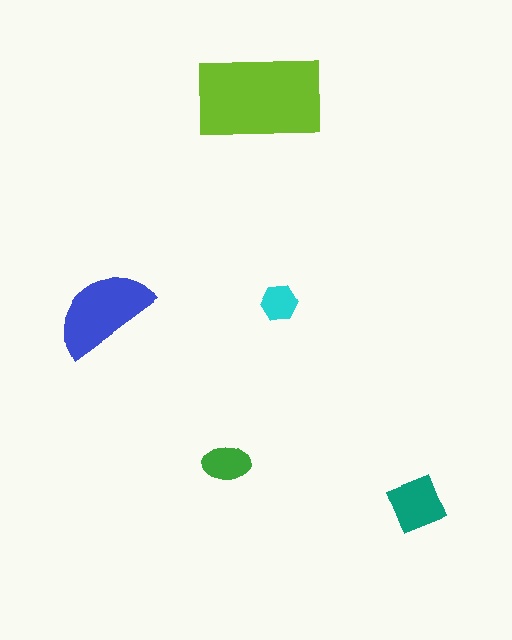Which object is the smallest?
The cyan hexagon.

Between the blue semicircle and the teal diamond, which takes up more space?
The blue semicircle.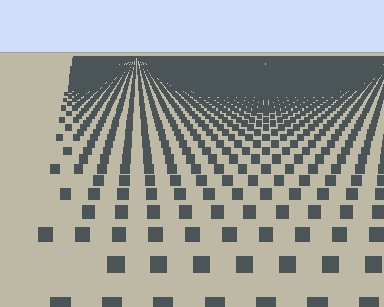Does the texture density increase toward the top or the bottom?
Density increases toward the top.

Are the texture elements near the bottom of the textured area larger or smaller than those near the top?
Larger. Near the bottom, elements are closer to the viewer and appear at a bigger on-screen size.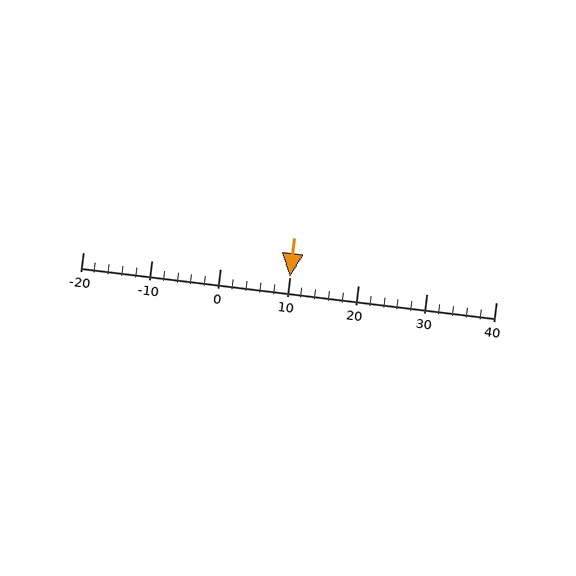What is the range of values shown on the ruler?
The ruler shows values from -20 to 40.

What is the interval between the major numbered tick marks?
The major tick marks are spaced 10 units apart.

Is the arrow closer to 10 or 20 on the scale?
The arrow is closer to 10.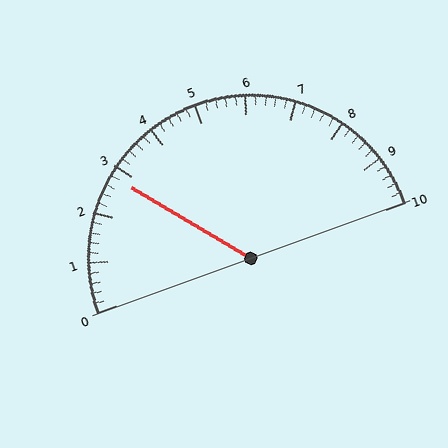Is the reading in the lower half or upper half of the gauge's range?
The reading is in the lower half of the range (0 to 10).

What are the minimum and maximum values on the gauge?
The gauge ranges from 0 to 10.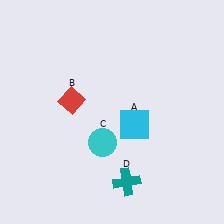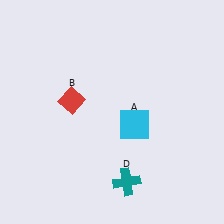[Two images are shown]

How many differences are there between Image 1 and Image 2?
There is 1 difference between the two images.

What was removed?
The cyan circle (C) was removed in Image 2.